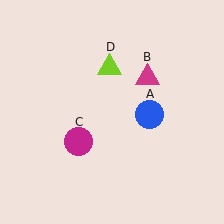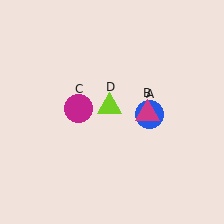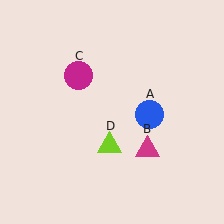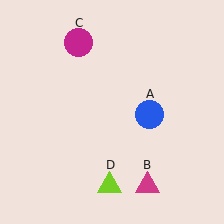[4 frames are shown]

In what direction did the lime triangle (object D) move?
The lime triangle (object D) moved down.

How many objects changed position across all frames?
3 objects changed position: magenta triangle (object B), magenta circle (object C), lime triangle (object D).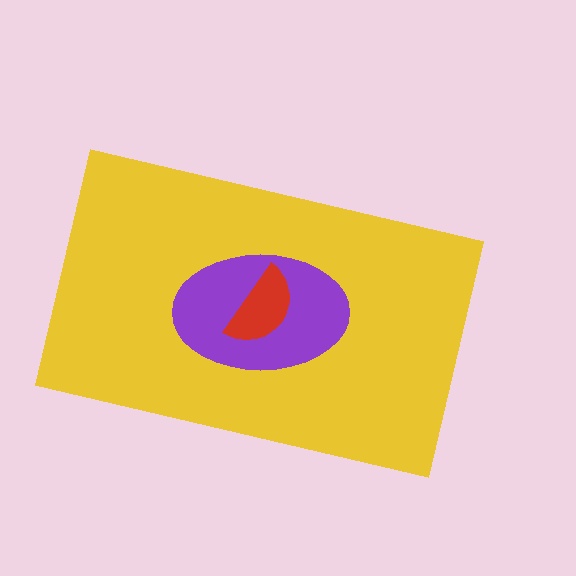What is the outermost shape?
The yellow rectangle.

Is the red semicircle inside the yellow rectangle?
Yes.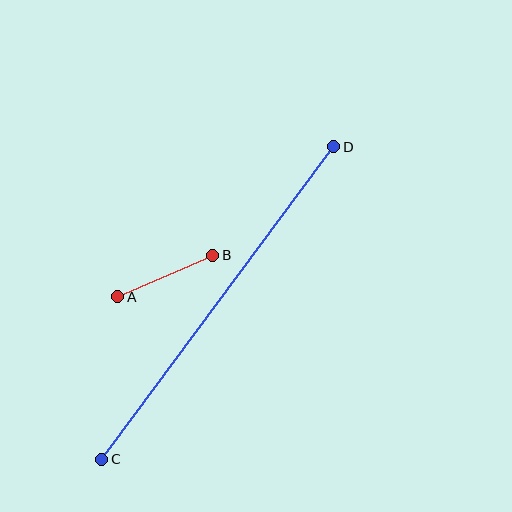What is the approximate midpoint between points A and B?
The midpoint is at approximately (165, 276) pixels.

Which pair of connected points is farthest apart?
Points C and D are farthest apart.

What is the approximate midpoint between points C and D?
The midpoint is at approximately (218, 303) pixels.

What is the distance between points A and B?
The distance is approximately 104 pixels.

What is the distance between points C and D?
The distance is approximately 389 pixels.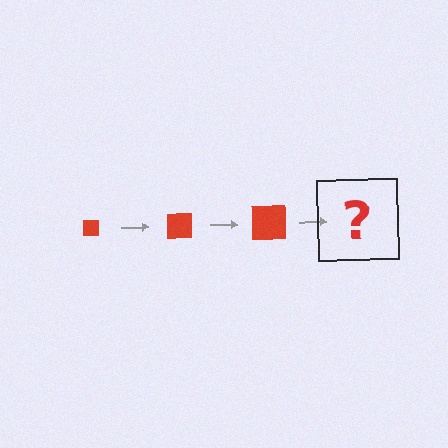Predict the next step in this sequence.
The next step is a red square, larger than the previous one.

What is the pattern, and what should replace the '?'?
The pattern is that the square gets progressively larger each step. The '?' should be a red square, larger than the previous one.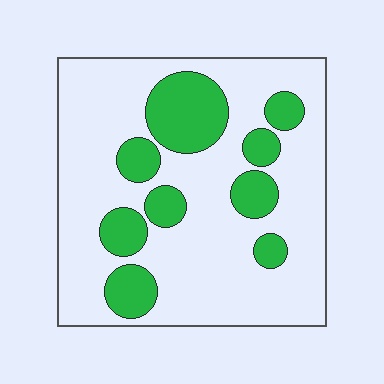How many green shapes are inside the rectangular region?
9.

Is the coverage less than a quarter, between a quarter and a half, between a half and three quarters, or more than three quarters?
Less than a quarter.